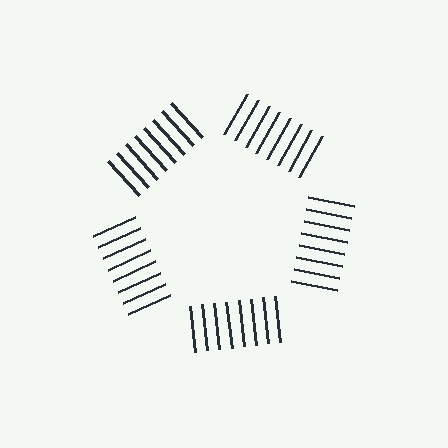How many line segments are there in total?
40 — 8 along each of the 5 edges.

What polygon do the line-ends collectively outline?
An illusory pentagon — the line segments terminate on its edges but no continuous stroke is drawn.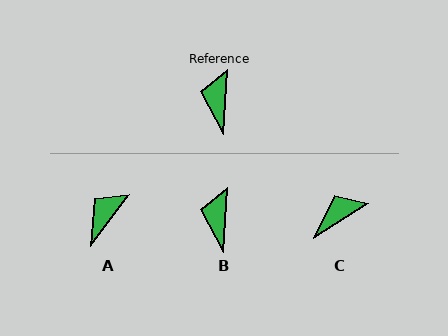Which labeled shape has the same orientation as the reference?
B.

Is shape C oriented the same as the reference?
No, it is off by about 54 degrees.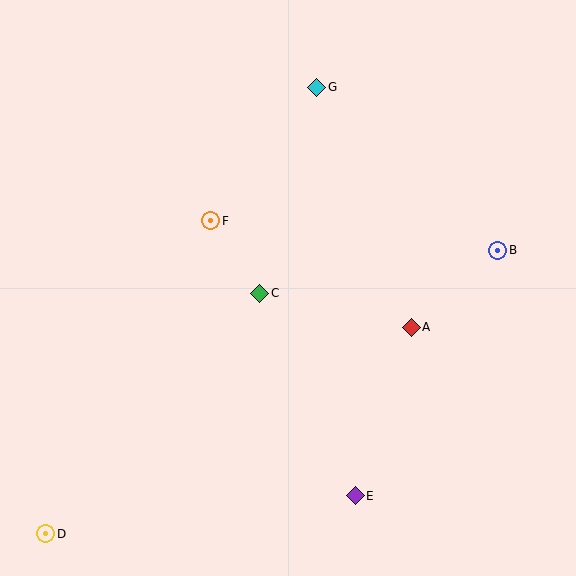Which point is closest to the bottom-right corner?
Point E is closest to the bottom-right corner.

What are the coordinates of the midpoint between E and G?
The midpoint between E and G is at (336, 291).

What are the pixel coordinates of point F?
Point F is at (211, 221).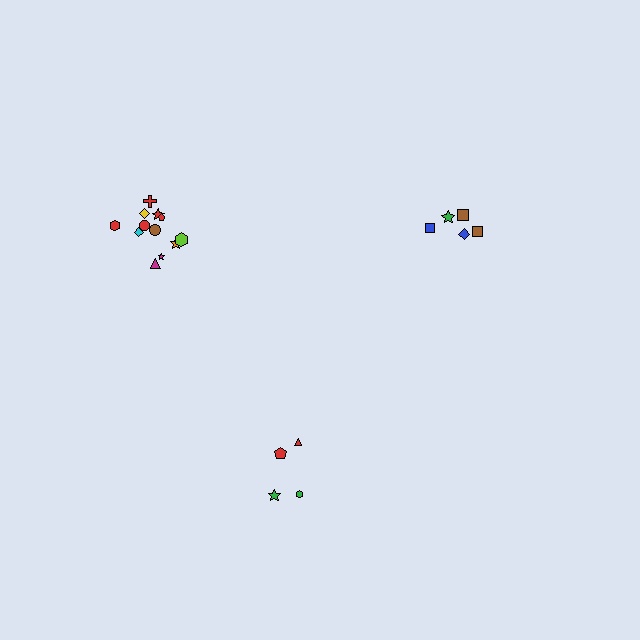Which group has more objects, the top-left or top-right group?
The top-left group.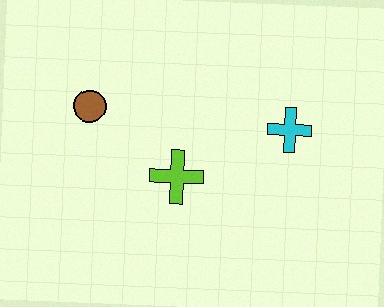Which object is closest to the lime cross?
The brown circle is closest to the lime cross.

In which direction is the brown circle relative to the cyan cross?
The brown circle is to the left of the cyan cross.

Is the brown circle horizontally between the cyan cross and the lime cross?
No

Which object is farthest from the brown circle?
The cyan cross is farthest from the brown circle.